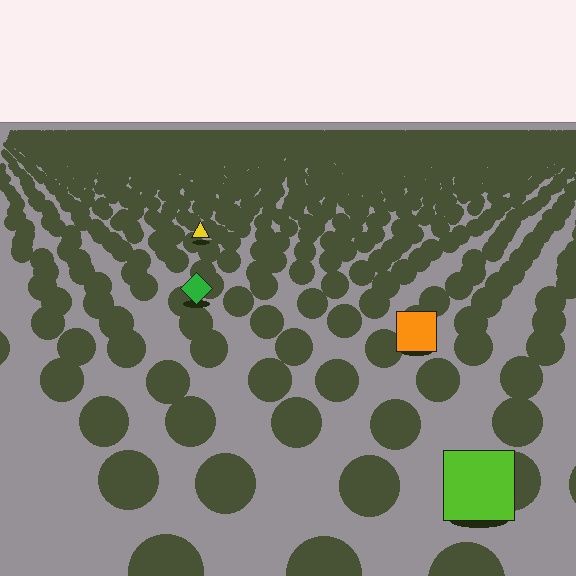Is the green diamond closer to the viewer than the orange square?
No. The orange square is closer — you can tell from the texture gradient: the ground texture is coarser near it.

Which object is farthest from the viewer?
The yellow triangle is farthest from the viewer. It appears smaller and the ground texture around it is denser.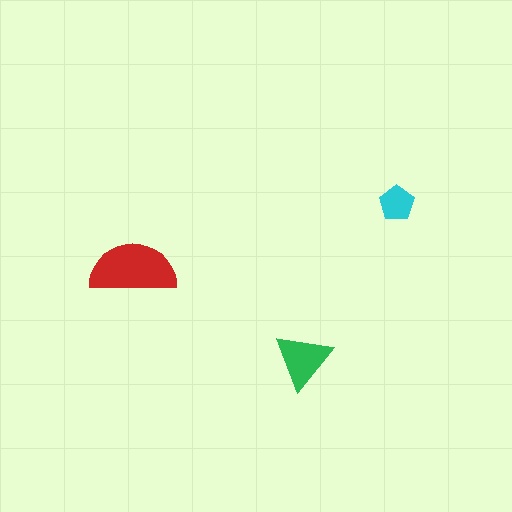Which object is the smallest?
The cyan pentagon.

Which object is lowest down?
The green triangle is bottommost.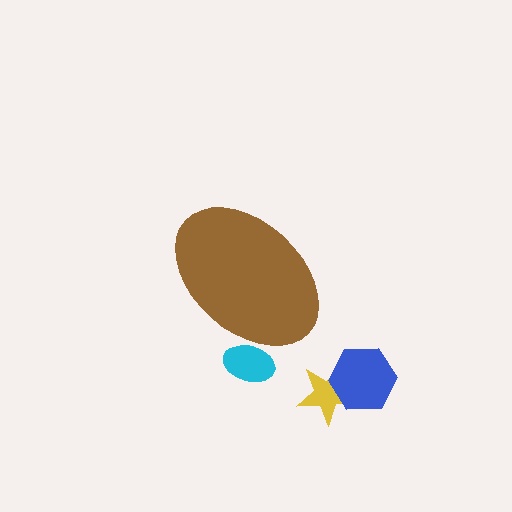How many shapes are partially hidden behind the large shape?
1 shape is partially hidden.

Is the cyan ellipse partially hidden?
Yes, the cyan ellipse is partially hidden behind the brown ellipse.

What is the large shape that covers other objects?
A brown ellipse.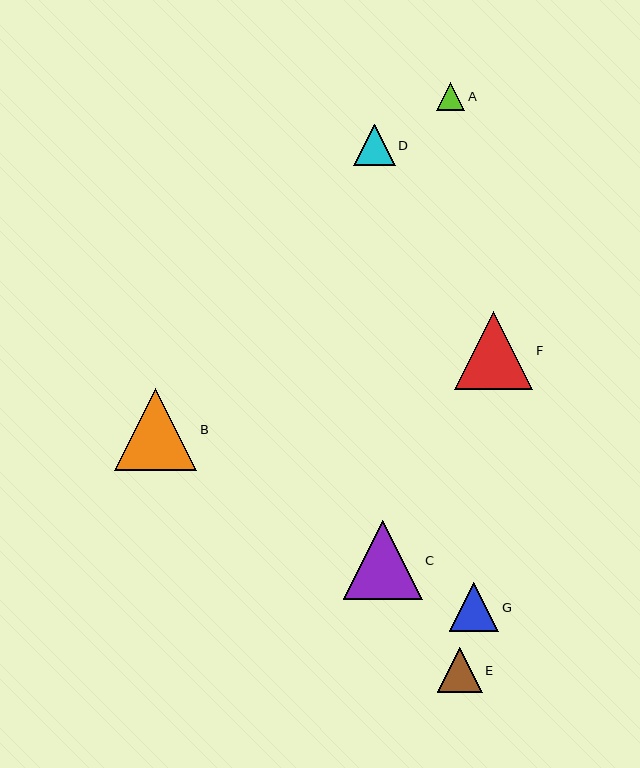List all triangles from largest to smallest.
From largest to smallest: B, C, F, G, E, D, A.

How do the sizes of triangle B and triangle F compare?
Triangle B and triangle F are approximately the same size.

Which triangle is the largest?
Triangle B is the largest with a size of approximately 82 pixels.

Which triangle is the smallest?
Triangle A is the smallest with a size of approximately 28 pixels.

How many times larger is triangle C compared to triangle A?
Triangle C is approximately 2.8 times the size of triangle A.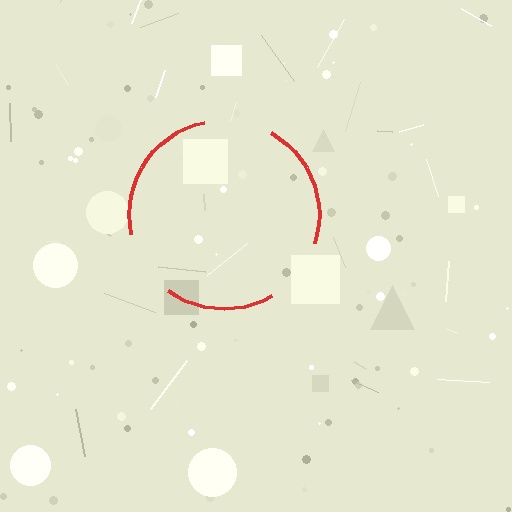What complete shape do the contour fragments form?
The contour fragments form a circle.